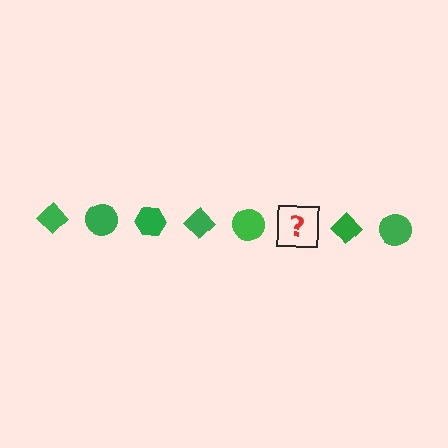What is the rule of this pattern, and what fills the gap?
The rule is that the pattern cycles through diamond, circle, hexagon shapes in green. The gap should be filled with a green hexagon.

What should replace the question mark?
The question mark should be replaced with a green hexagon.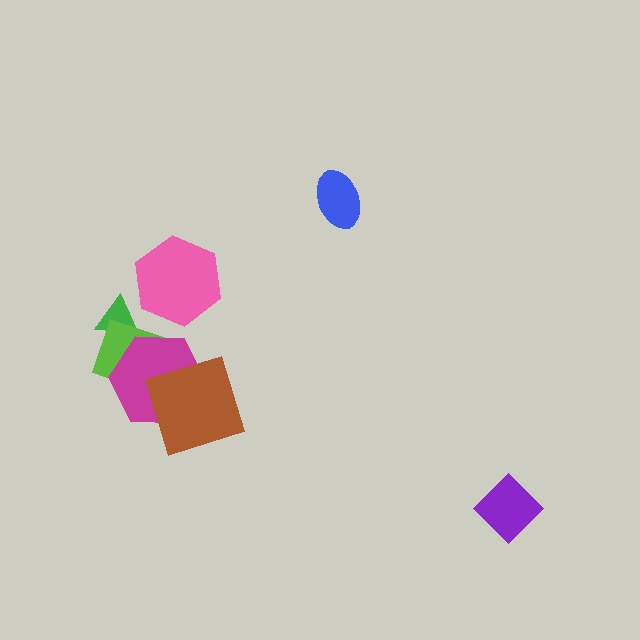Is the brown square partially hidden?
No, no other shape covers it.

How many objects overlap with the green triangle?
1 object overlaps with the green triangle.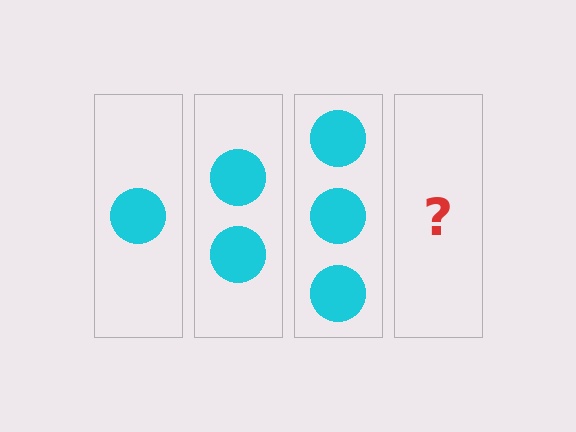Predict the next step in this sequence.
The next step is 4 circles.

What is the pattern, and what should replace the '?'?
The pattern is that each step adds one more circle. The '?' should be 4 circles.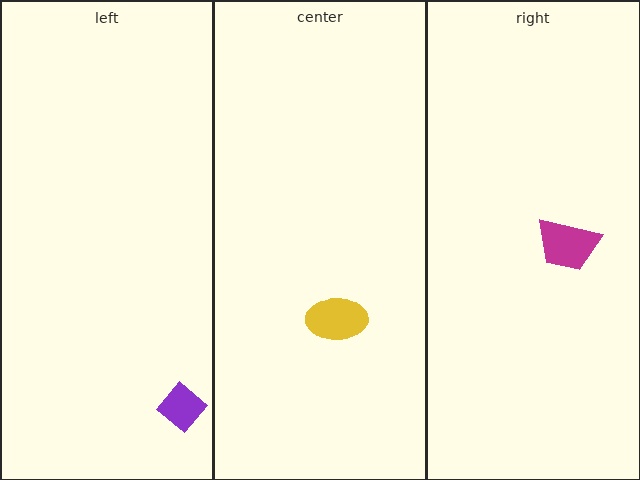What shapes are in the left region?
The purple diamond.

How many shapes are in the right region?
1.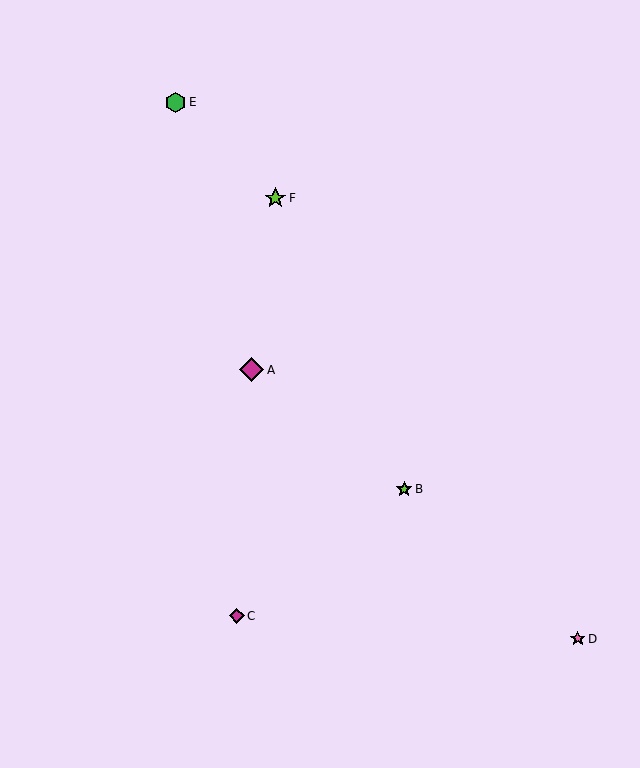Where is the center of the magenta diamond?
The center of the magenta diamond is at (237, 616).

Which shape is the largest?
The magenta diamond (labeled A) is the largest.